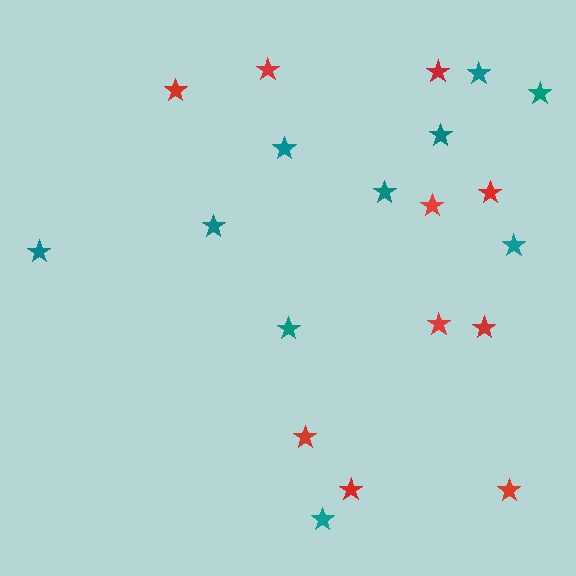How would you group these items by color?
There are 2 groups: one group of red stars (10) and one group of teal stars (10).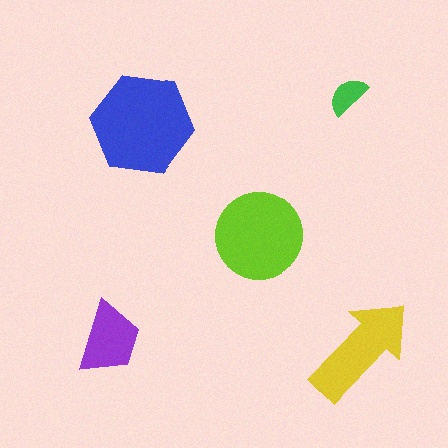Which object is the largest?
The blue hexagon.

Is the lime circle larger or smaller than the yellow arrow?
Larger.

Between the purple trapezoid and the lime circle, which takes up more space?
The lime circle.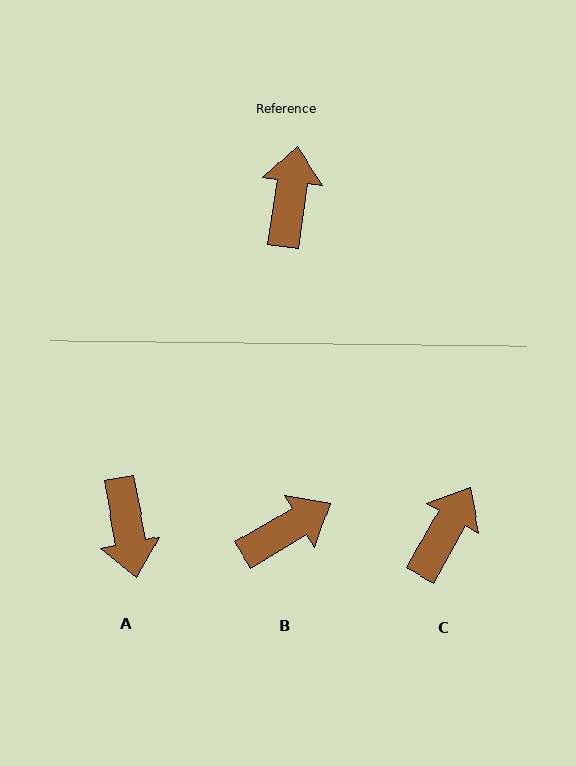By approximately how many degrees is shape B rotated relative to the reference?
Approximately 52 degrees clockwise.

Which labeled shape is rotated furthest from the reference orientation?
A, about 161 degrees away.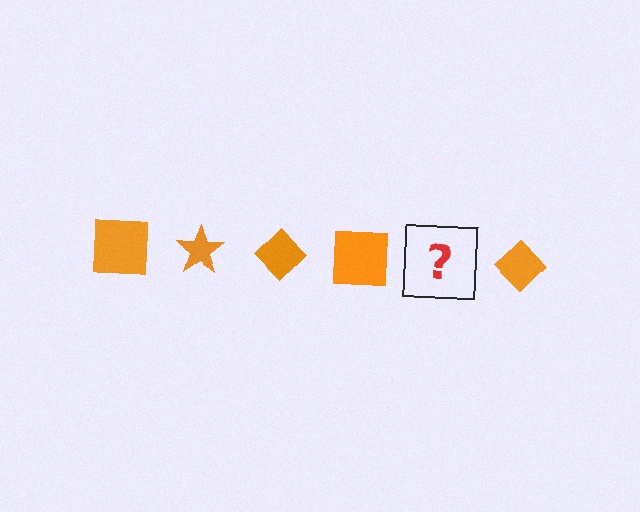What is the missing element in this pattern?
The missing element is an orange star.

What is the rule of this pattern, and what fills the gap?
The rule is that the pattern cycles through square, star, diamond shapes in orange. The gap should be filled with an orange star.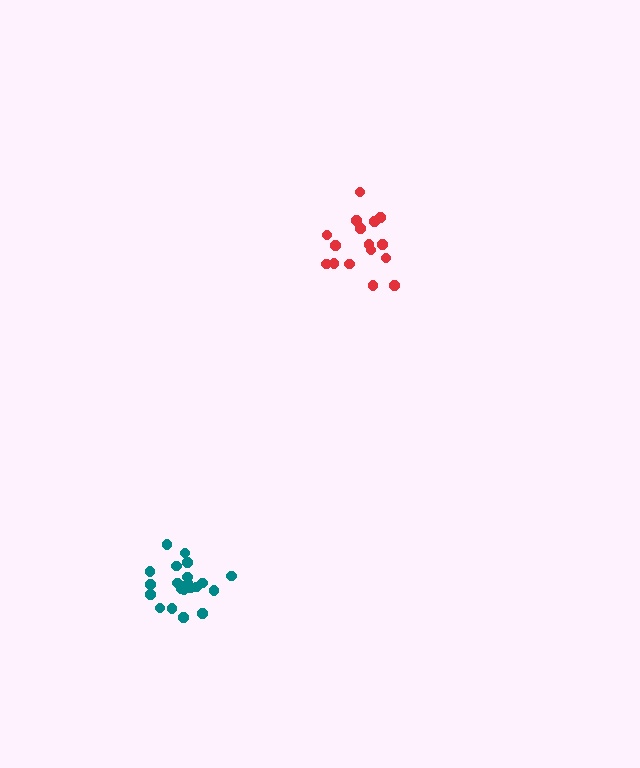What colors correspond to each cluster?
The clusters are colored: teal, red.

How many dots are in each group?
Group 1: 21 dots, Group 2: 16 dots (37 total).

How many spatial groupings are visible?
There are 2 spatial groupings.